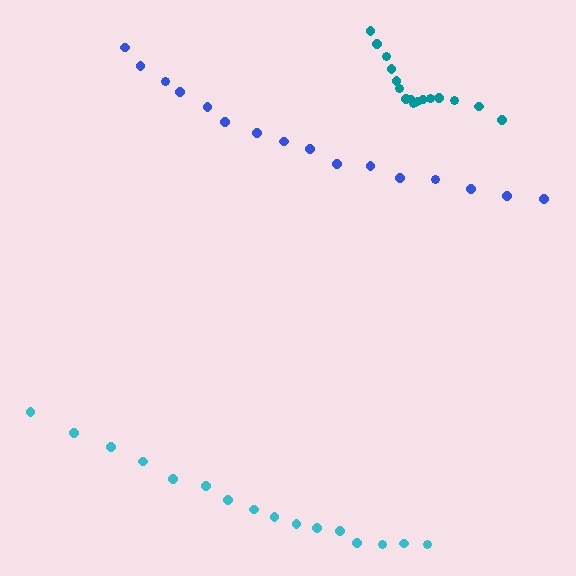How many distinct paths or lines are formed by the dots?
There are 3 distinct paths.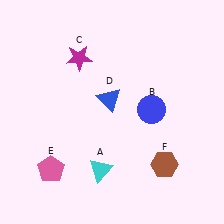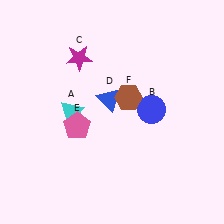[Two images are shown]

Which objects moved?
The objects that moved are: the cyan triangle (A), the pink pentagon (E), the brown hexagon (F).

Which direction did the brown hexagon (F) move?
The brown hexagon (F) moved up.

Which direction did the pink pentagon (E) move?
The pink pentagon (E) moved up.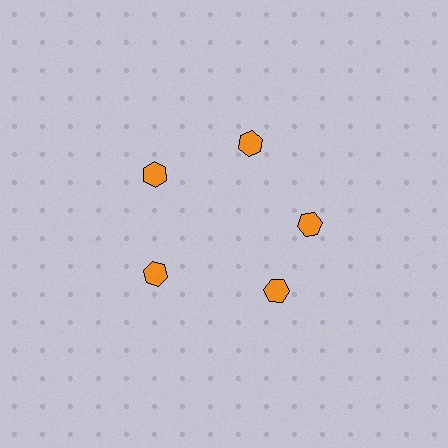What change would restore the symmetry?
The symmetry would be restored by rotating it back into even spacing with its neighbors so that all 5 hexagons sit at equal angles and equal distance from the center.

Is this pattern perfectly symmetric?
No. The 5 orange hexagons are arranged in a ring, but one element near the 5 o'clock position is rotated out of alignment along the ring, breaking the 5-fold rotational symmetry.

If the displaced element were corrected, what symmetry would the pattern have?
It would have 5-fold rotational symmetry — the pattern would map onto itself every 72 degrees.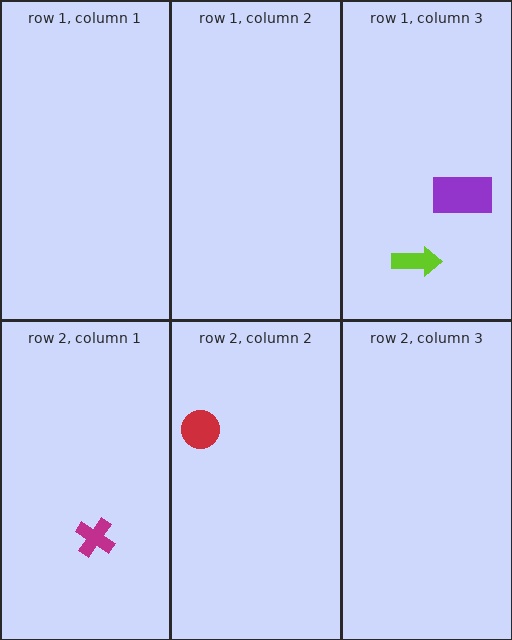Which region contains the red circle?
The row 2, column 2 region.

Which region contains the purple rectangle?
The row 1, column 3 region.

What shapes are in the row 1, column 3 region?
The lime arrow, the purple rectangle.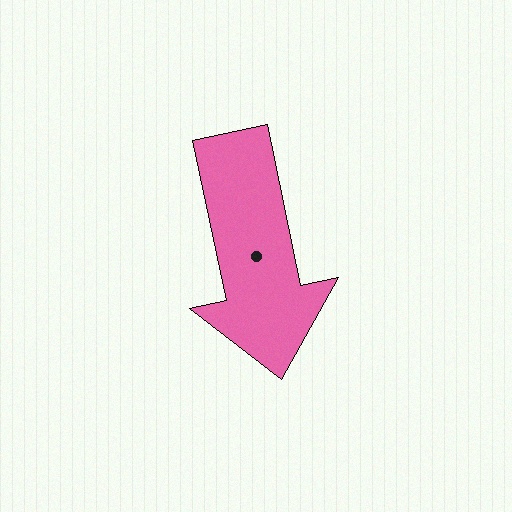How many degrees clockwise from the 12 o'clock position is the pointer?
Approximately 168 degrees.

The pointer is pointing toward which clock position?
Roughly 6 o'clock.